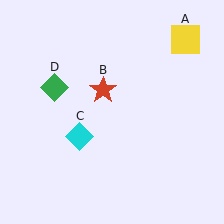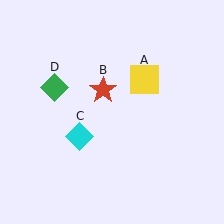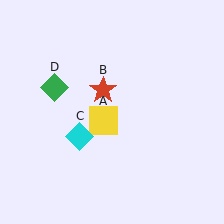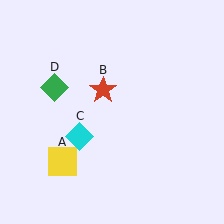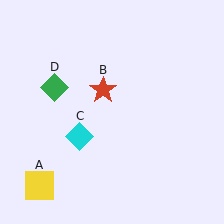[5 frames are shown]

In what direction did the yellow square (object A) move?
The yellow square (object A) moved down and to the left.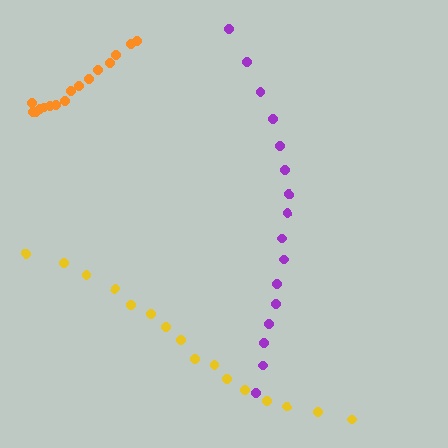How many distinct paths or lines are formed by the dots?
There are 3 distinct paths.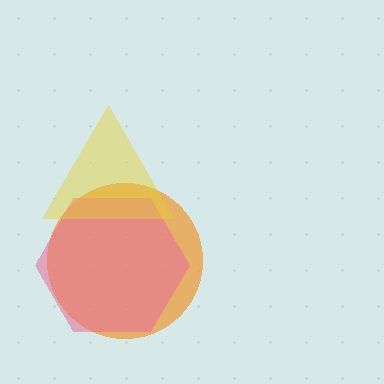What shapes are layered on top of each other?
The layered shapes are: an orange circle, a pink hexagon, a yellow triangle.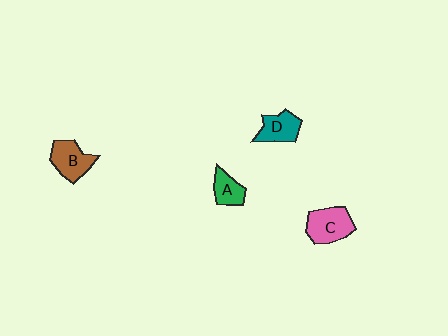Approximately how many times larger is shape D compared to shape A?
Approximately 1.3 times.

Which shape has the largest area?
Shape C (pink).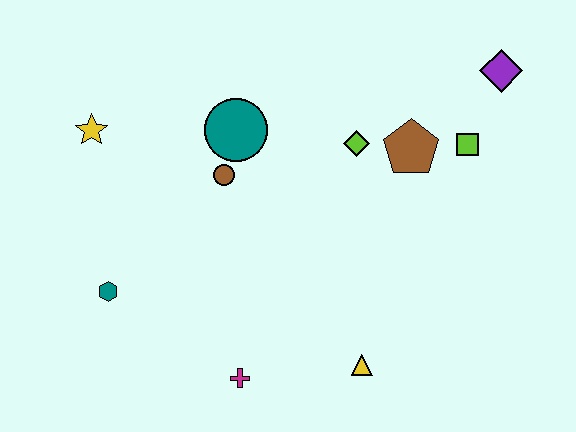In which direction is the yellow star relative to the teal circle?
The yellow star is to the left of the teal circle.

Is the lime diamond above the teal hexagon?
Yes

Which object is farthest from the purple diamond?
The teal hexagon is farthest from the purple diamond.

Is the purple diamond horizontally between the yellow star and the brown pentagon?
No